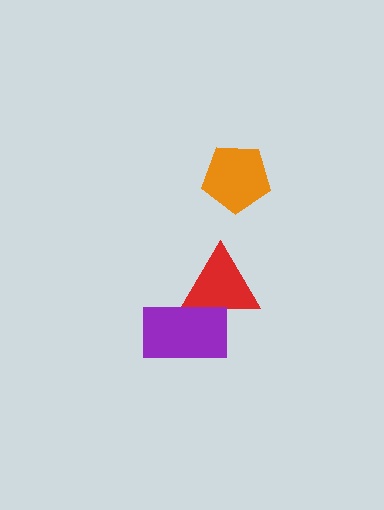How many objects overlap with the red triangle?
1 object overlaps with the red triangle.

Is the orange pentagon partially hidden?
No, no other shape covers it.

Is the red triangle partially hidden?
Yes, it is partially covered by another shape.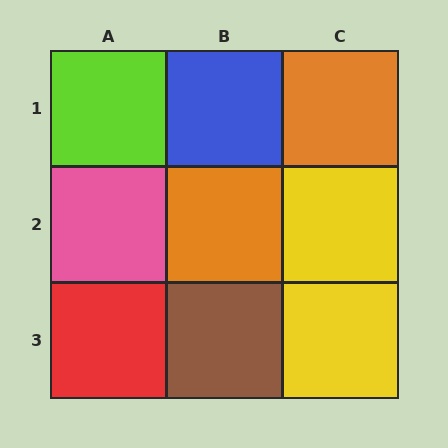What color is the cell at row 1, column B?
Blue.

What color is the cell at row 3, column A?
Red.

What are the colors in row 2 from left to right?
Pink, orange, yellow.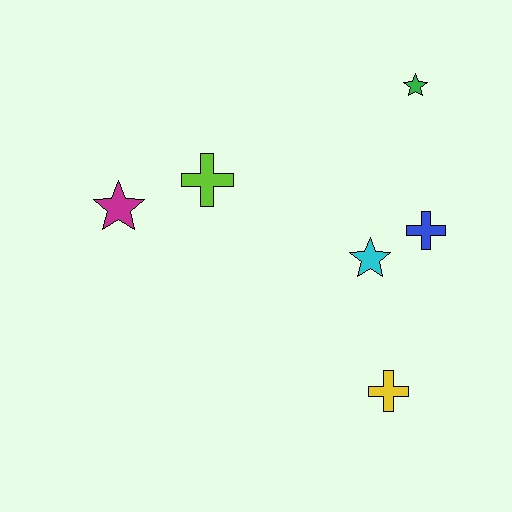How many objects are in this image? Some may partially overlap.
There are 6 objects.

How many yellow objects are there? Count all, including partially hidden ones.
There is 1 yellow object.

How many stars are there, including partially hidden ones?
There are 3 stars.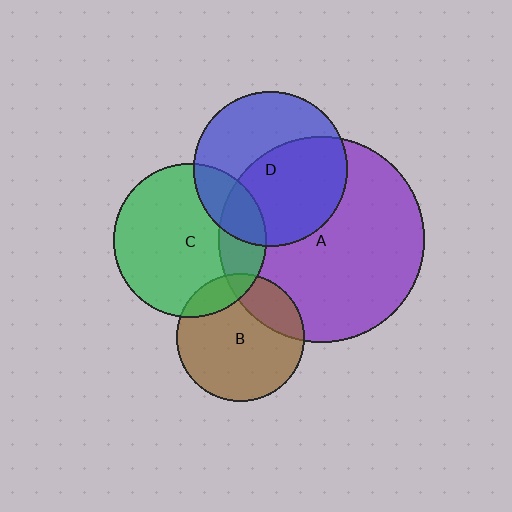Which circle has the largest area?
Circle A (purple).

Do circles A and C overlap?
Yes.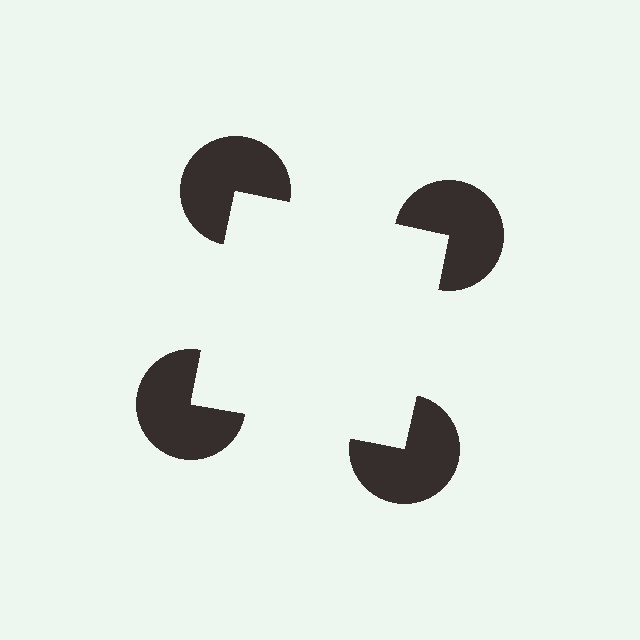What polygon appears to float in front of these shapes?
An illusory square — its edges are inferred from the aligned wedge cuts in the pac-man discs, not physically drawn.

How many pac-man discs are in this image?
There are 4 — one at each vertex of the illusory square.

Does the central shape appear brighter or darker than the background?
It typically appears slightly brighter than the background, even though no actual brightness change is drawn.